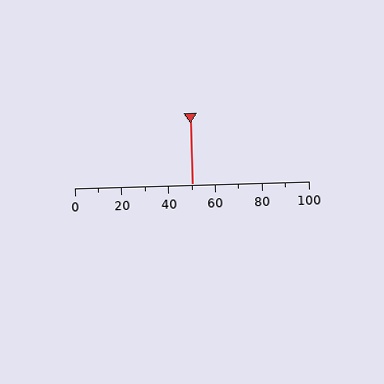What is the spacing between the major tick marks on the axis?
The major ticks are spaced 20 apart.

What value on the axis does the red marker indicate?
The marker indicates approximately 50.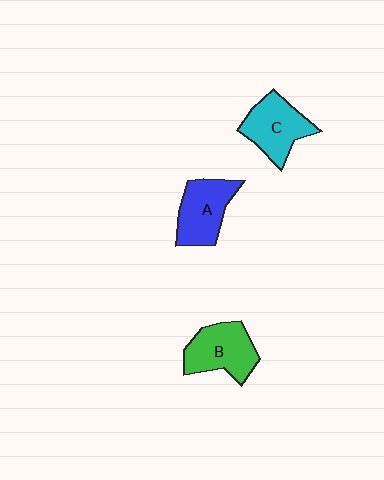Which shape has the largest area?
Shape B (green).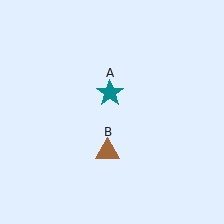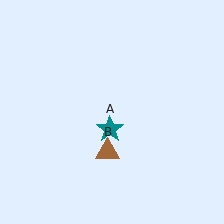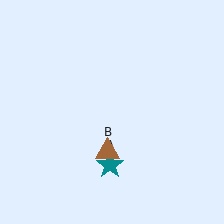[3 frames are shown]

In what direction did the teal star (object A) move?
The teal star (object A) moved down.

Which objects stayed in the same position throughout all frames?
Brown triangle (object B) remained stationary.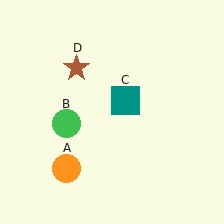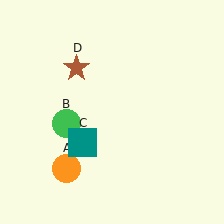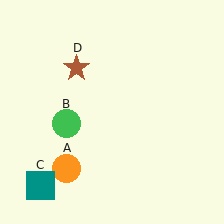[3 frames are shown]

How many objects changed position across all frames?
1 object changed position: teal square (object C).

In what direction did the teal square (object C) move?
The teal square (object C) moved down and to the left.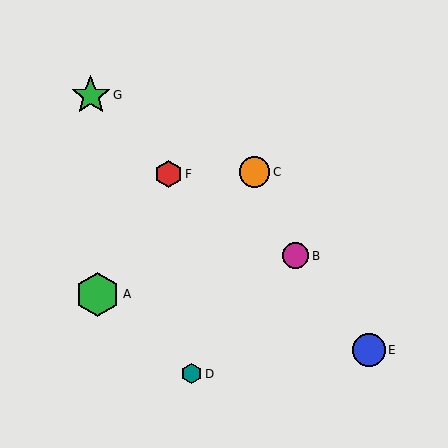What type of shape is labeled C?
Shape C is an orange circle.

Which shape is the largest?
The green hexagon (labeled A) is the largest.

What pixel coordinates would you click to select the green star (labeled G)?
Click at (91, 95) to select the green star G.